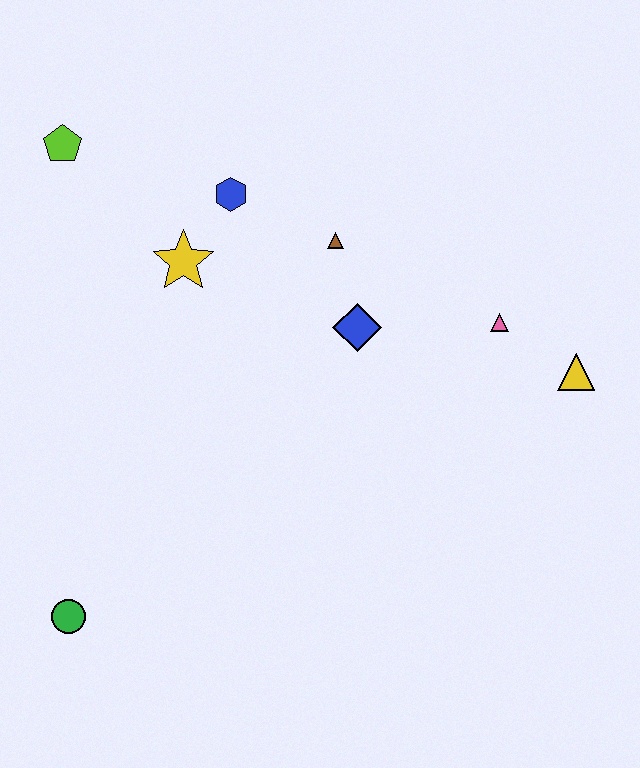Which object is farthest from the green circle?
The yellow triangle is farthest from the green circle.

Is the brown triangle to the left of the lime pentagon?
No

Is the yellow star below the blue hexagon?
Yes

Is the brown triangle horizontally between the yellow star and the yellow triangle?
Yes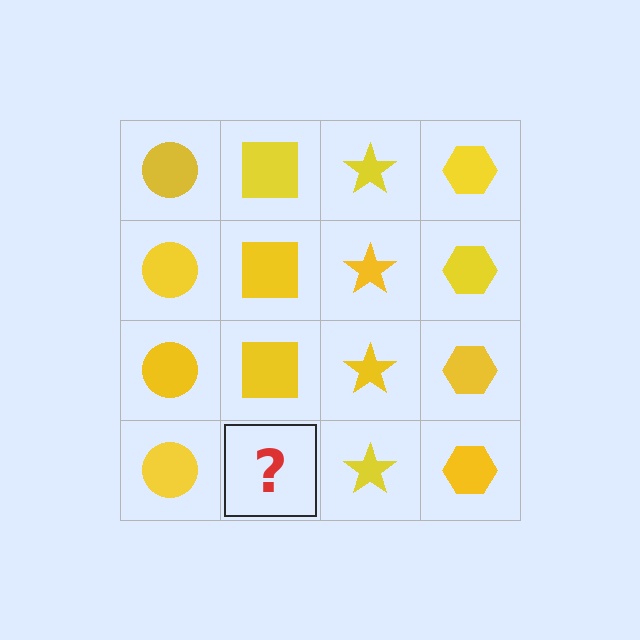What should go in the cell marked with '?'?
The missing cell should contain a yellow square.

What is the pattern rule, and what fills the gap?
The rule is that each column has a consistent shape. The gap should be filled with a yellow square.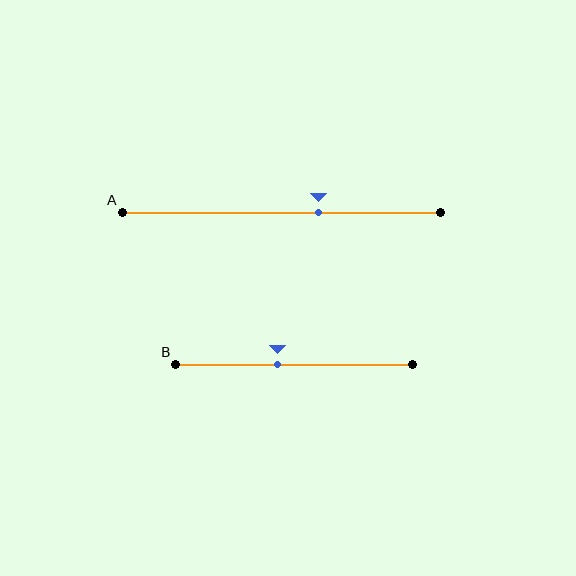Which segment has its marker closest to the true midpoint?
Segment B has its marker closest to the true midpoint.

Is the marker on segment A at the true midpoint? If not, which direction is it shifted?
No, the marker on segment A is shifted to the right by about 12% of the segment length.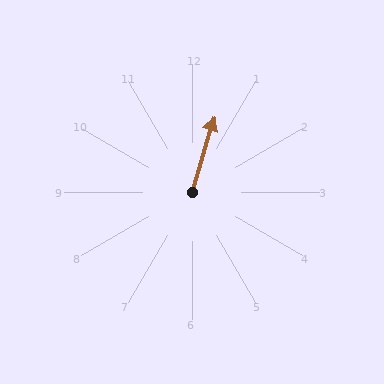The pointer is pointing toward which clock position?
Roughly 1 o'clock.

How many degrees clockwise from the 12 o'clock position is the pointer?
Approximately 16 degrees.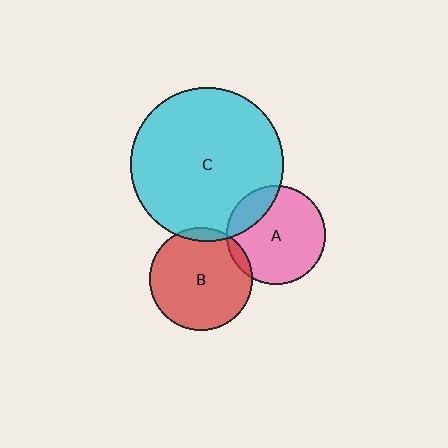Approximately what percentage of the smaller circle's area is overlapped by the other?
Approximately 5%.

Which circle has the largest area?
Circle C (cyan).